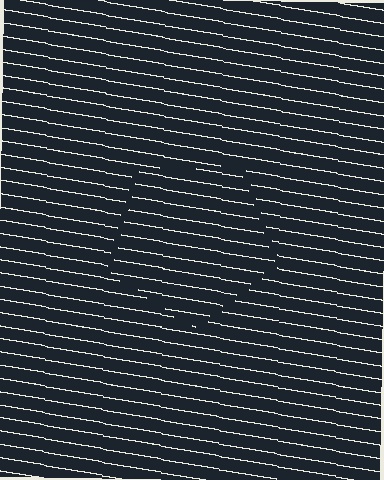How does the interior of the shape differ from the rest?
The interior of the shape contains the same grating, shifted by half a period — the contour is defined by the phase discontinuity where line-ends from the inner and outer gratings abut.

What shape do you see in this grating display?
An illusory pentagon. The interior of the shape contains the same grating, shifted by half a period — the contour is defined by the phase discontinuity where line-ends from the inner and outer gratings abut.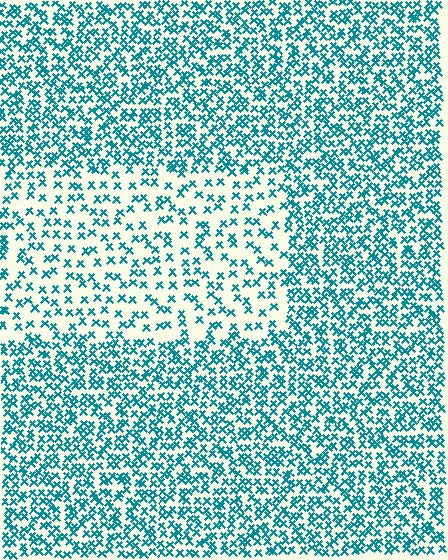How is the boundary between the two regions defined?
The boundary is defined by a change in element density (approximately 2.1x ratio). All elements are the same color, size, and shape.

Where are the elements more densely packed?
The elements are more densely packed outside the rectangle boundary.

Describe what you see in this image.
The image contains small teal elements arranged at two different densities. A rectangle-shaped region is visible where the elements are less densely packed than the surrounding area.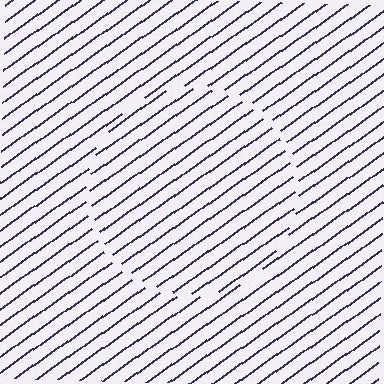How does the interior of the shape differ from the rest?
The interior of the shape contains the same grating, shifted by half a period — the contour is defined by the phase discontinuity where line-ends from the inner and outer gratings abut.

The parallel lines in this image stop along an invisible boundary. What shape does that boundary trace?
An illusory circle. The interior of the shape contains the same grating, shifted by half a period — the contour is defined by the phase discontinuity where line-ends from the inner and outer gratings abut.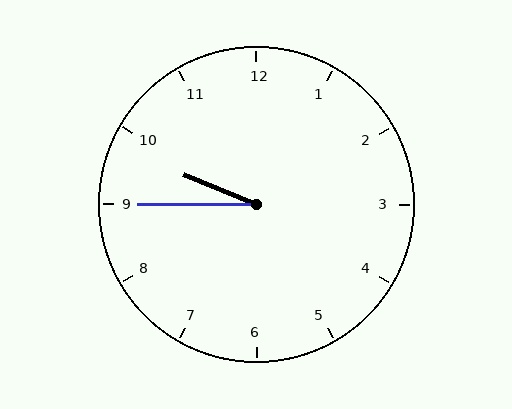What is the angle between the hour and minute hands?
Approximately 22 degrees.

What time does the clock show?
9:45.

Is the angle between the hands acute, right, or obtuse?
It is acute.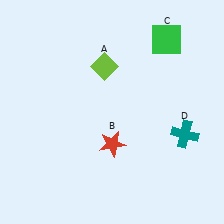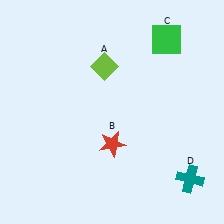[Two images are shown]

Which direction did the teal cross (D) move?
The teal cross (D) moved down.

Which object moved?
The teal cross (D) moved down.